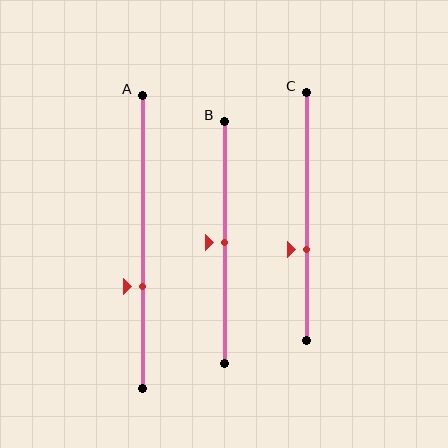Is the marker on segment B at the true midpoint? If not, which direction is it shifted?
Yes, the marker on segment B is at the true midpoint.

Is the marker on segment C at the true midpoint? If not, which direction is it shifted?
No, the marker on segment C is shifted downward by about 13% of the segment length.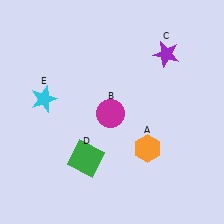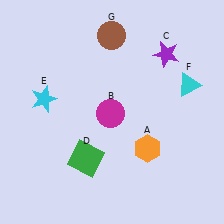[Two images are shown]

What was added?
A cyan triangle (F), a brown circle (G) were added in Image 2.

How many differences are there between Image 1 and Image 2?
There are 2 differences between the two images.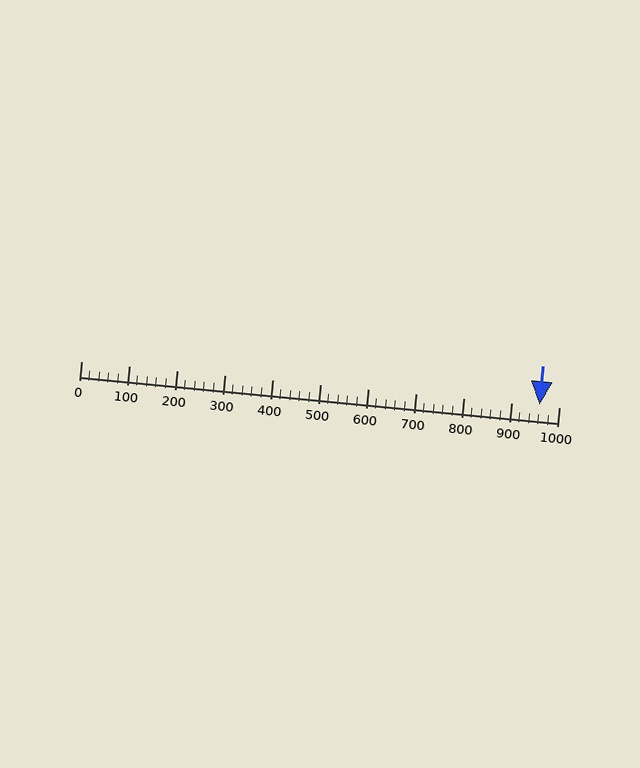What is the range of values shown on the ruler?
The ruler shows values from 0 to 1000.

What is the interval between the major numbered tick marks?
The major tick marks are spaced 100 units apart.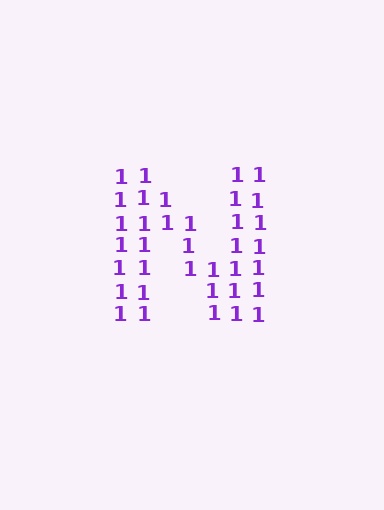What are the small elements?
The small elements are digit 1's.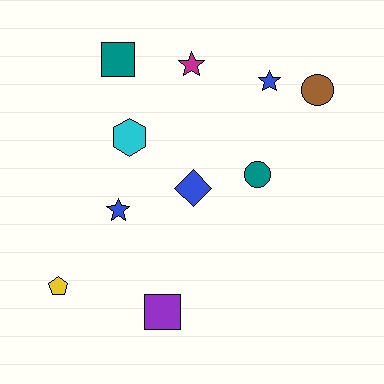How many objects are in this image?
There are 10 objects.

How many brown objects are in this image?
There is 1 brown object.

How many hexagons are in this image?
There is 1 hexagon.